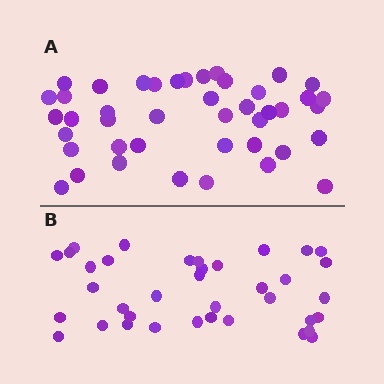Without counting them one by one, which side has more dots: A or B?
Region A (the top region) has more dots.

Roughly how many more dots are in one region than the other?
Region A has about 6 more dots than region B.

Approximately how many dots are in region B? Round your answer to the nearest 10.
About 40 dots. (The exact count is 37, which rounds to 40.)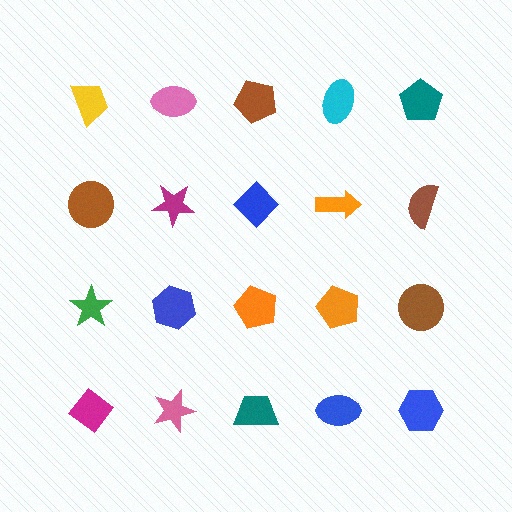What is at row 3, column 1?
A green star.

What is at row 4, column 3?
A teal trapezoid.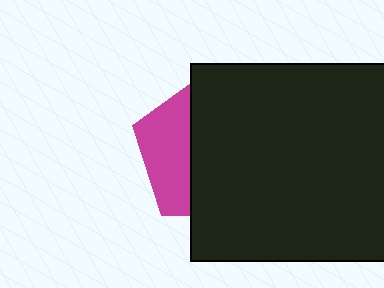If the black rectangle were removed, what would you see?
You would see the complete magenta pentagon.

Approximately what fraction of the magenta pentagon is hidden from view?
Roughly 67% of the magenta pentagon is hidden behind the black rectangle.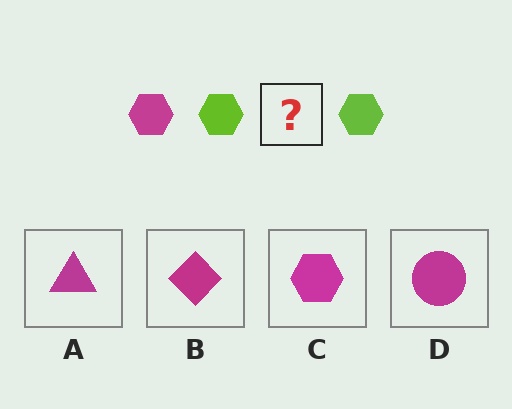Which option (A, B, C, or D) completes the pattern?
C.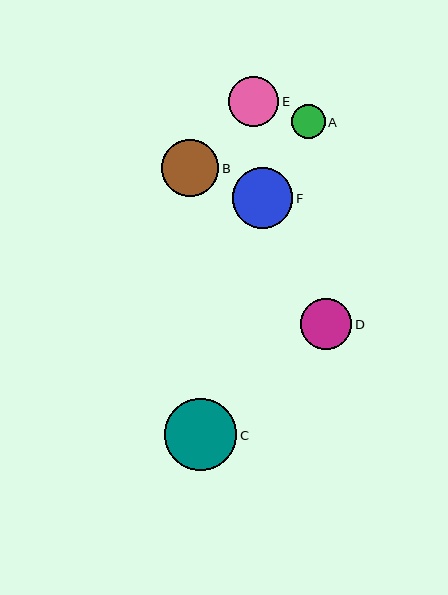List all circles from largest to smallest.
From largest to smallest: C, F, B, D, E, A.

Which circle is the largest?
Circle C is the largest with a size of approximately 72 pixels.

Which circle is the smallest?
Circle A is the smallest with a size of approximately 34 pixels.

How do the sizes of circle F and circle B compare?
Circle F and circle B are approximately the same size.